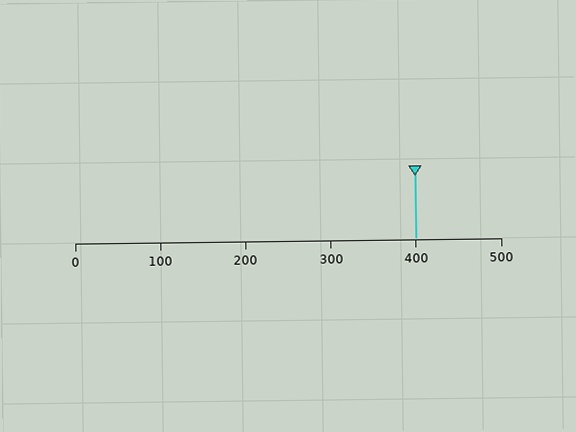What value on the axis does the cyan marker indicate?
The marker indicates approximately 400.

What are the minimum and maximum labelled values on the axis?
The axis runs from 0 to 500.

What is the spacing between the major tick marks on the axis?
The major ticks are spaced 100 apart.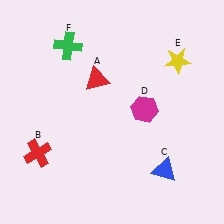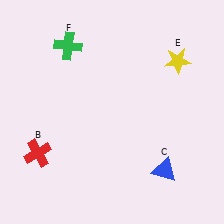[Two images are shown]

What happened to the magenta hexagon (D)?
The magenta hexagon (D) was removed in Image 2. It was in the top-right area of Image 1.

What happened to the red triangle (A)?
The red triangle (A) was removed in Image 2. It was in the top-left area of Image 1.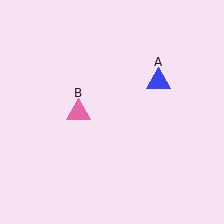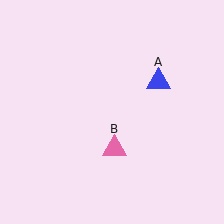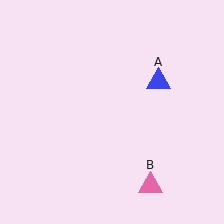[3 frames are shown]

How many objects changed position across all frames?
1 object changed position: pink triangle (object B).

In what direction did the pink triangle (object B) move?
The pink triangle (object B) moved down and to the right.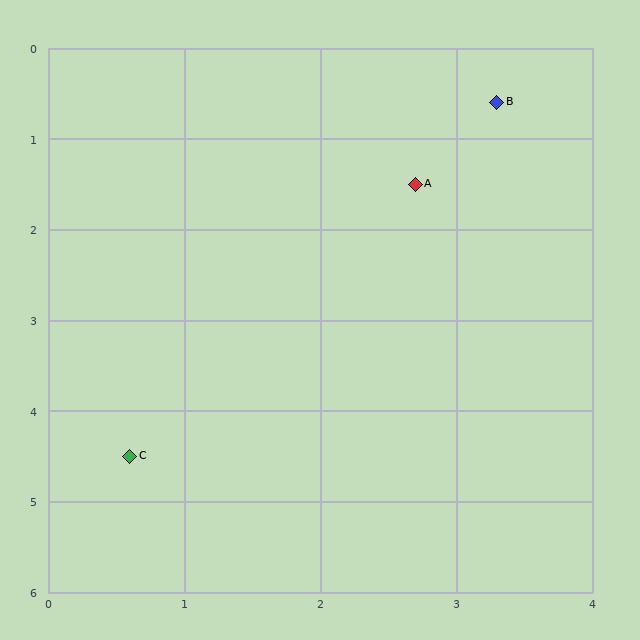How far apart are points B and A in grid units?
Points B and A are about 1.1 grid units apart.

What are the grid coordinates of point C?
Point C is at approximately (0.6, 4.5).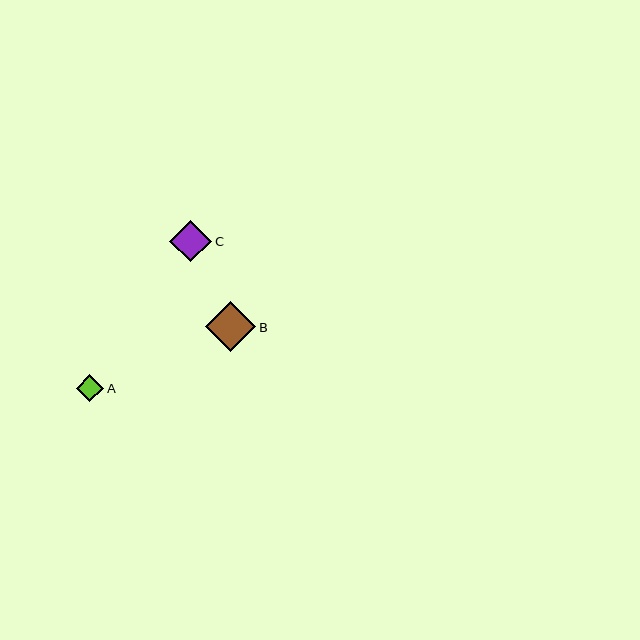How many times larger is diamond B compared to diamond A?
Diamond B is approximately 1.8 times the size of diamond A.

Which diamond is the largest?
Diamond B is the largest with a size of approximately 50 pixels.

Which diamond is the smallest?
Diamond A is the smallest with a size of approximately 27 pixels.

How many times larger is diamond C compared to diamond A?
Diamond C is approximately 1.5 times the size of diamond A.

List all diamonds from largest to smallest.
From largest to smallest: B, C, A.